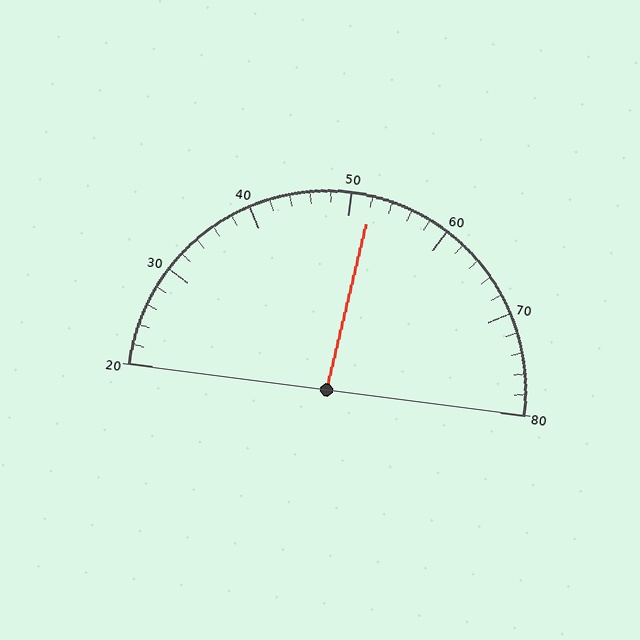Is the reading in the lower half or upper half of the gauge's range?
The reading is in the upper half of the range (20 to 80).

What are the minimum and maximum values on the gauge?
The gauge ranges from 20 to 80.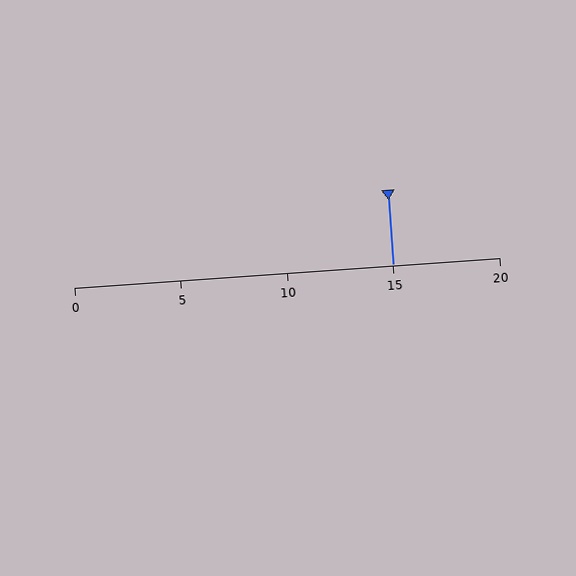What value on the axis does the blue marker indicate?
The marker indicates approximately 15.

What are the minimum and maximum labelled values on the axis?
The axis runs from 0 to 20.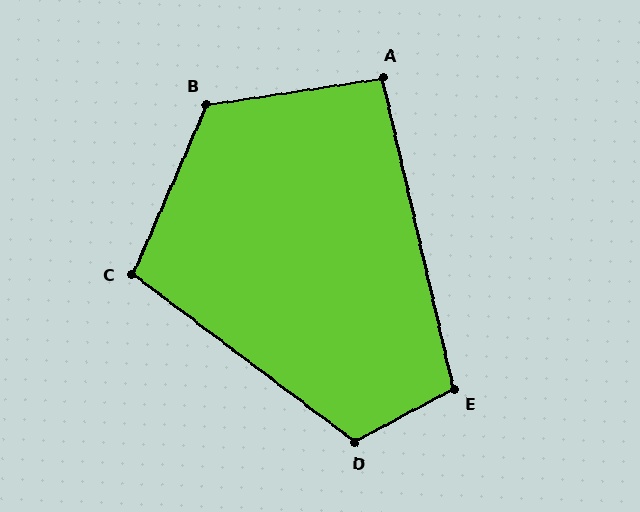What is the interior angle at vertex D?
Approximately 115 degrees (obtuse).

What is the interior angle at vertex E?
Approximately 105 degrees (obtuse).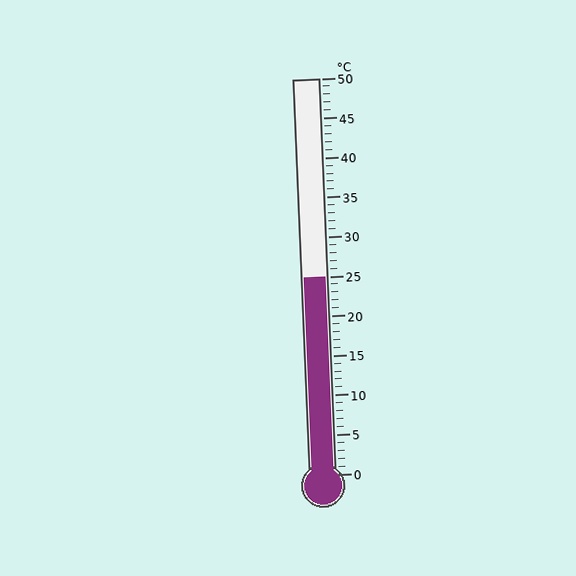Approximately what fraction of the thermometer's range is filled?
The thermometer is filled to approximately 50% of its range.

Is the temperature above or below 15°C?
The temperature is above 15°C.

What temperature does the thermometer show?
The thermometer shows approximately 25°C.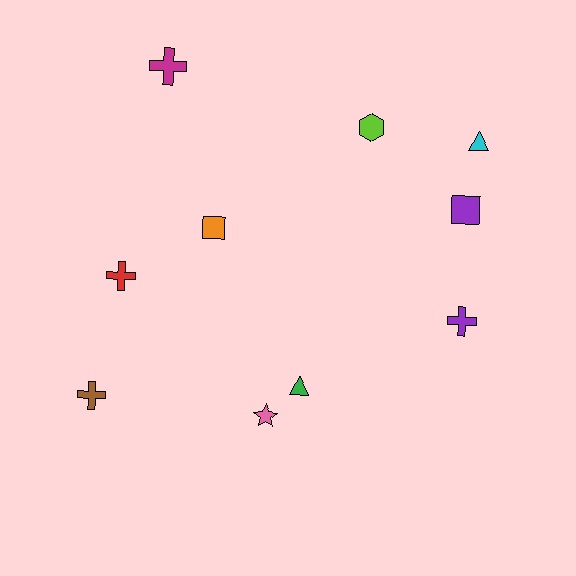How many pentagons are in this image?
There are no pentagons.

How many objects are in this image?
There are 10 objects.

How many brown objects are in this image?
There is 1 brown object.